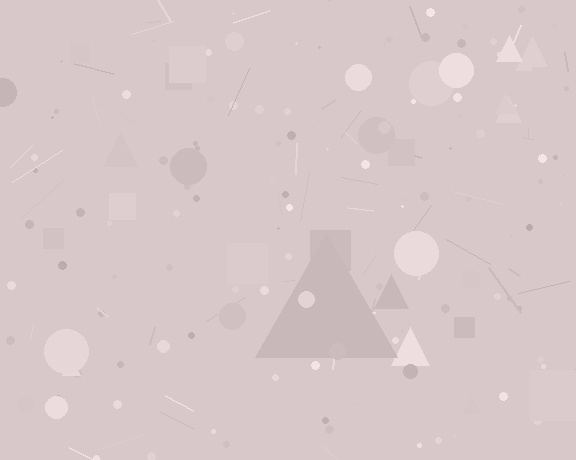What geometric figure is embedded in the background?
A triangle is embedded in the background.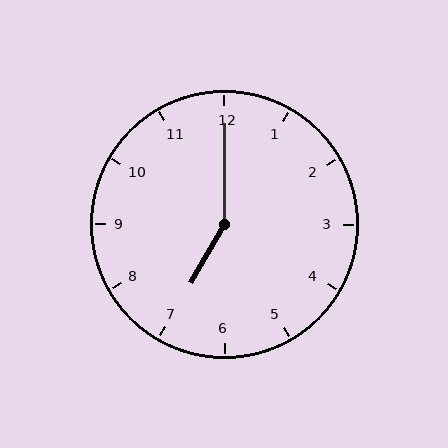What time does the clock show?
7:00.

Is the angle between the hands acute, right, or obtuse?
It is obtuse.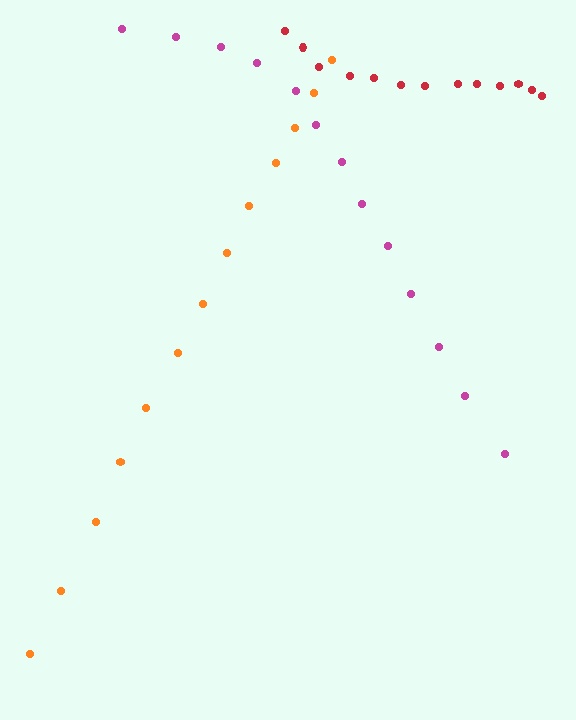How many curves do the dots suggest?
There are 3 distinct paths.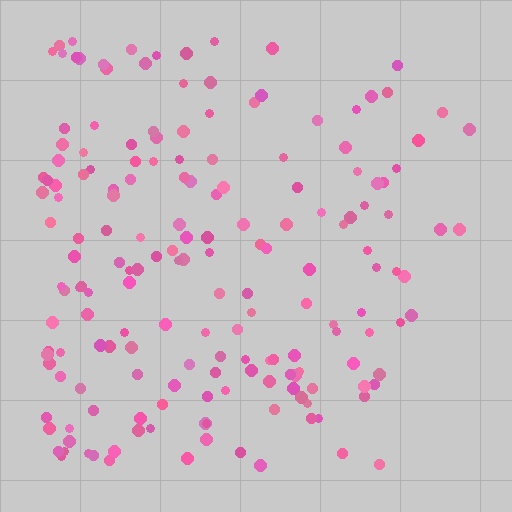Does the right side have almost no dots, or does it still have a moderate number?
Still a moderate number, just noticeably fewer than the left.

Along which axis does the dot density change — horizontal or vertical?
Horizontal.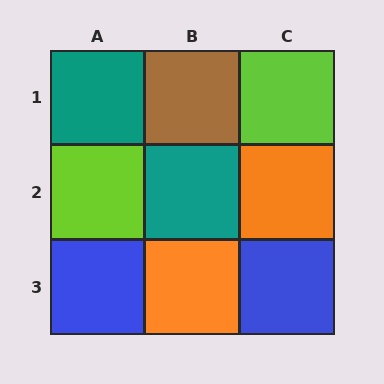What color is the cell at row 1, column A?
Teal.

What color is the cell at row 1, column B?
Brown.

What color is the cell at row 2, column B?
Teal.